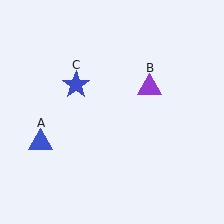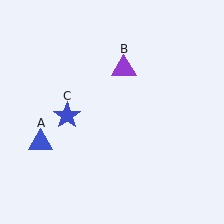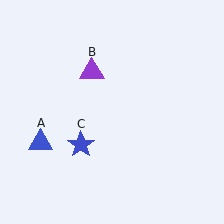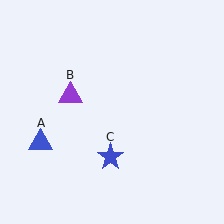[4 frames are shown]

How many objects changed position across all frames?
2 objects changed position: purple triangle (object B), blue star (object C).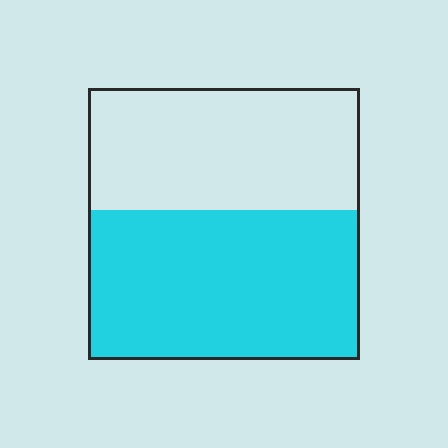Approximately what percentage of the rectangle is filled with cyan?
Approximately 55%.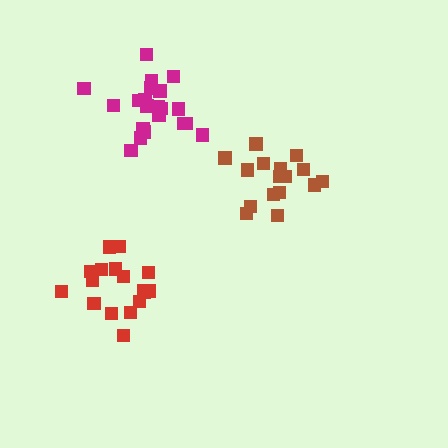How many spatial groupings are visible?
There are 3 spatial groupings.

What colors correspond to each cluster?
The clusters are colored: brown, red, magenta.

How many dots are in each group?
Group 1: 16 dots, Group 2: 17 dots, Group 3: 21 dots (54 total).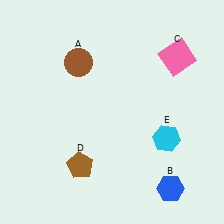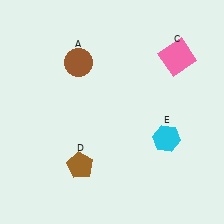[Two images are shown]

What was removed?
The blue hexagon (B) was removed in Image 2.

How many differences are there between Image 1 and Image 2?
There is 1 difference between the two images.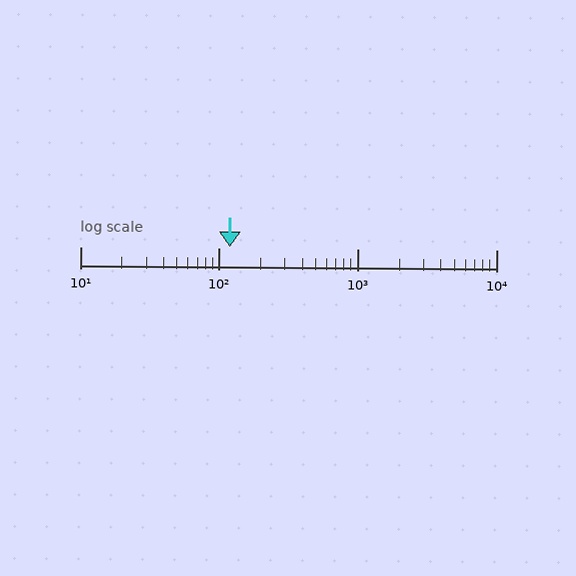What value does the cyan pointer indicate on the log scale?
The pointer indicates approximately 120.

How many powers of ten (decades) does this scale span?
The scale spans 3 decades, from 10 to 10000.